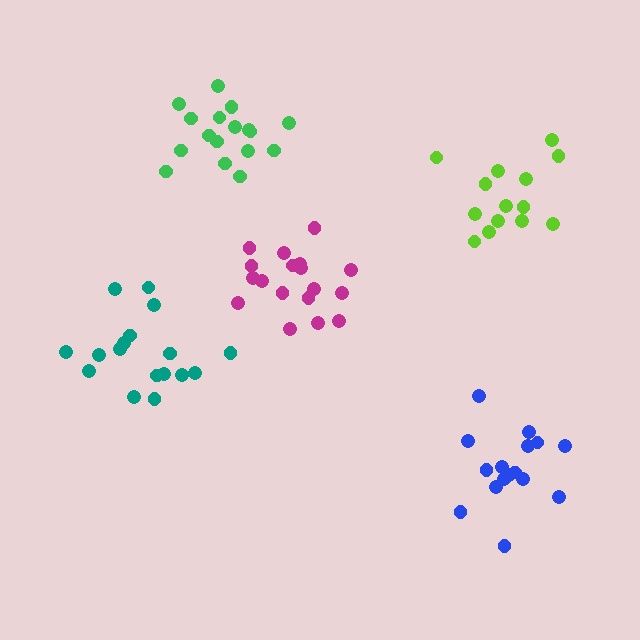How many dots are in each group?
Group 1: 16 dots, Group 2: 14 dots, Group 3: 17 dots, Group 4: 18 dots, Group 5: 17 dots (82 total).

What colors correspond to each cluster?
The clusters are colored: blue, lime, teal, magenta, green.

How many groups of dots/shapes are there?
There are 5 groups.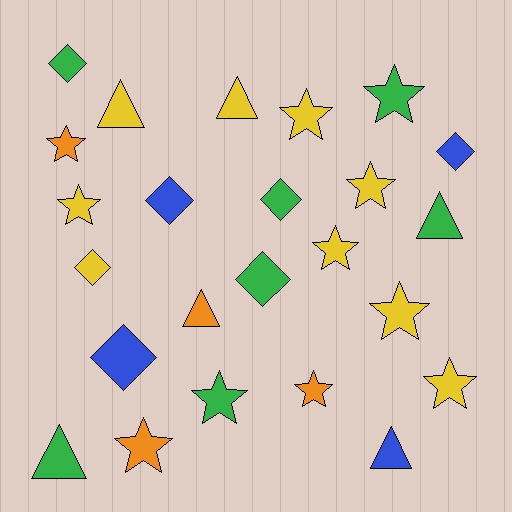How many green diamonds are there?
There are 3 green diamonds.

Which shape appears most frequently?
Star, with 11 objects.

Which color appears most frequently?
Yellow, with 9 objects.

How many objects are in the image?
There are 24 objects.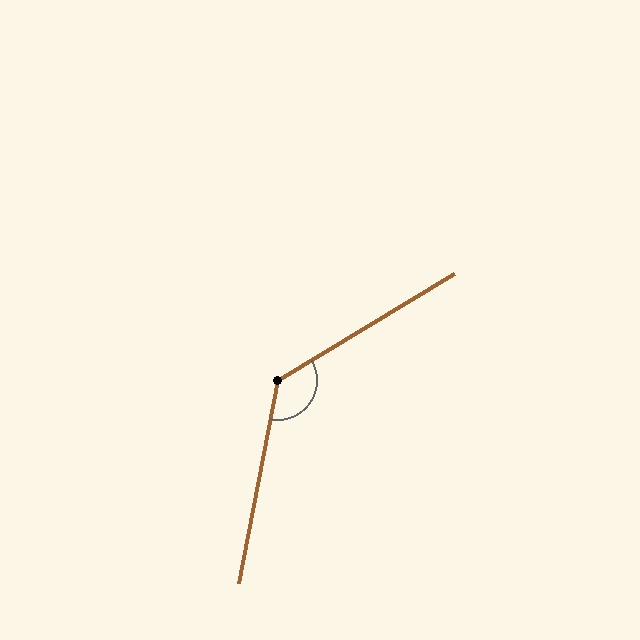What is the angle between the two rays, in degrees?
Approximately 132 degrees.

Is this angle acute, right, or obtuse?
It is obtuse.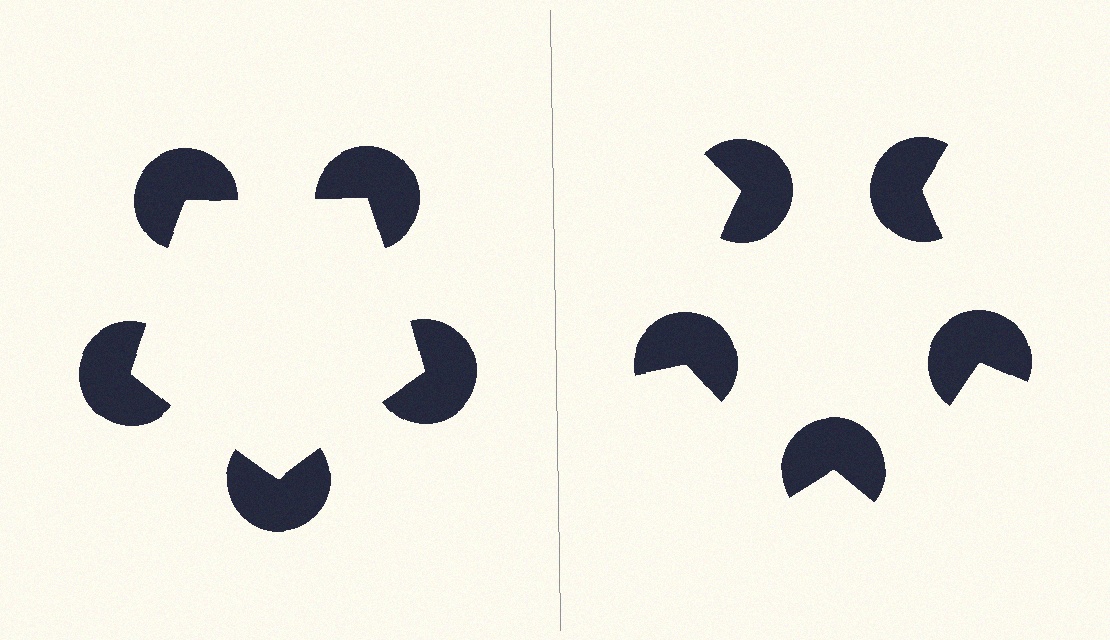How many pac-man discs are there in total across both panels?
10 — 5 on each side.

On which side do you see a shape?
An illusory pentagon appears on the left side. On the right side the wedge cuts are rotated, so no coherent shape forms.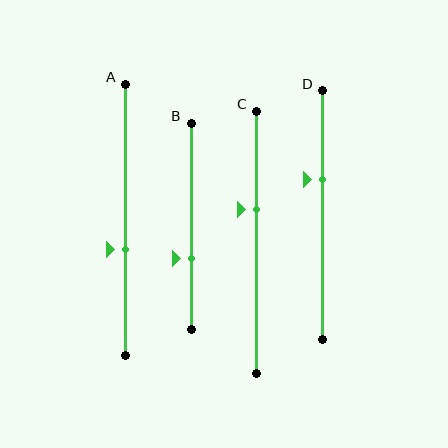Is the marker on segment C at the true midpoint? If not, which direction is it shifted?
No, the marker on segment C is shifted upward by about 13% of the segment length.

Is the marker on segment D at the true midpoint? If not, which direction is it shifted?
No, the marker on segment D is shifted upward by about 14% of the segment length.